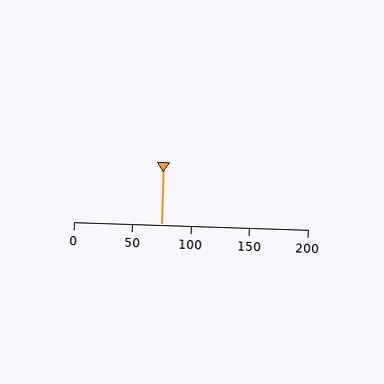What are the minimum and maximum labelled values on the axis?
The axis runs from 0 to 200.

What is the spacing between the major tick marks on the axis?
The major ticks are spaced 50 apart.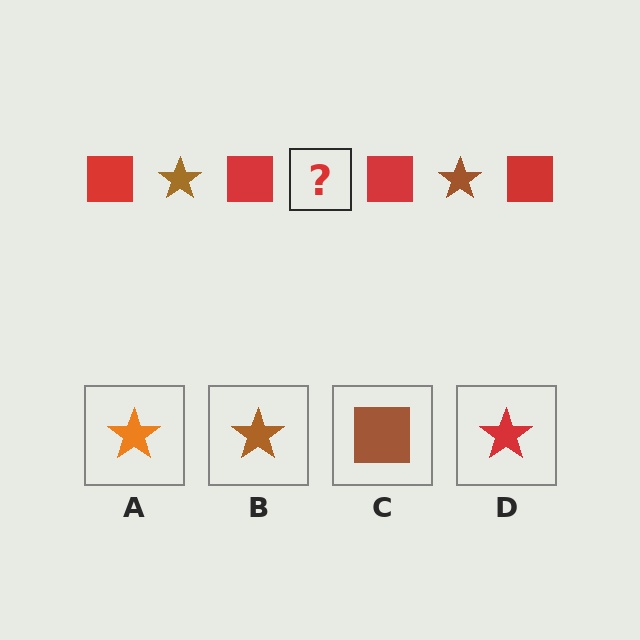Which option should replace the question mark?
Option B.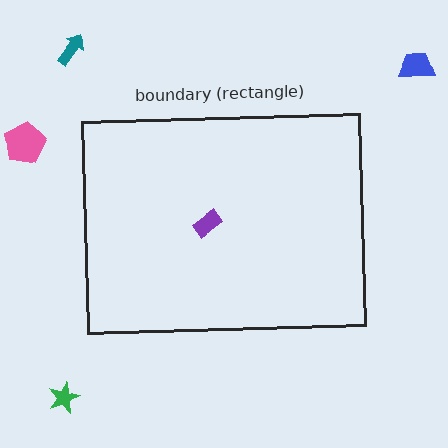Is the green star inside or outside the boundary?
Outside.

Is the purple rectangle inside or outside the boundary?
Inside.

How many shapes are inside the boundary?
1 inside, 4 outside.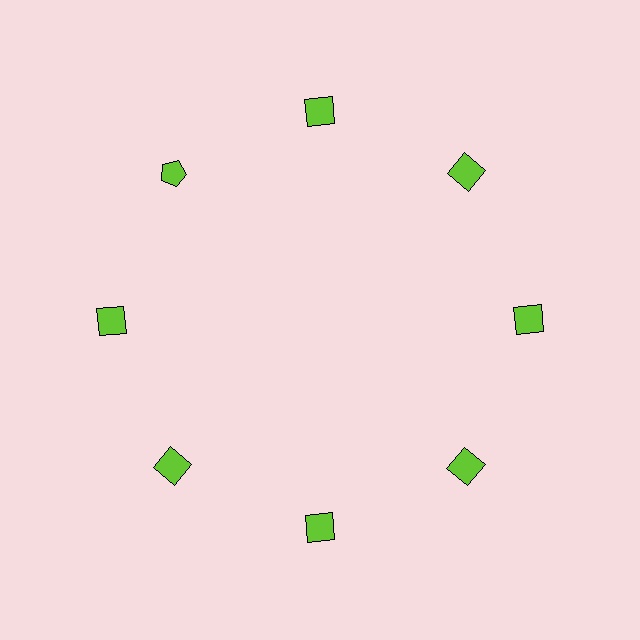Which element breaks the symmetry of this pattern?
The lime pentagon at roughly the 10 o'clock position breaks the symmetry. All other shapes are lime squares.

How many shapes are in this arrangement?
There are 8 shapes arranged in a ring pattern.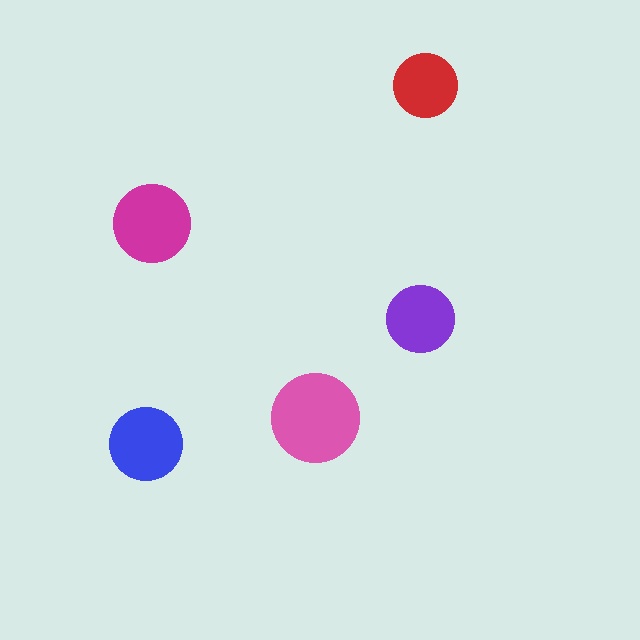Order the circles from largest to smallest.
the pink one, the magenta one, the blue one, the purple one, the red one.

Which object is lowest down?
The blue circle is bottommost.